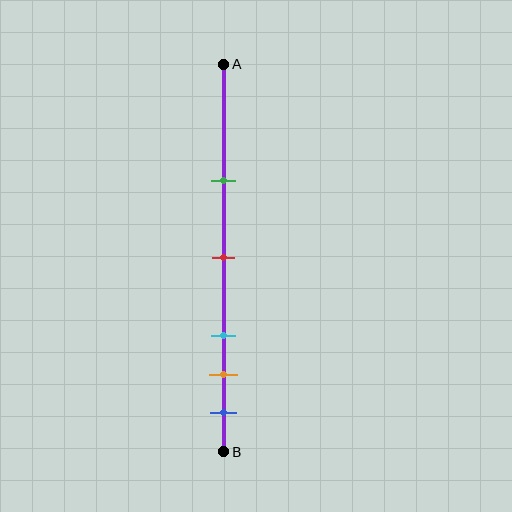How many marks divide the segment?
There are 5 marks dividing the segment.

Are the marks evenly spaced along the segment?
No, the marks are not evenly spaced.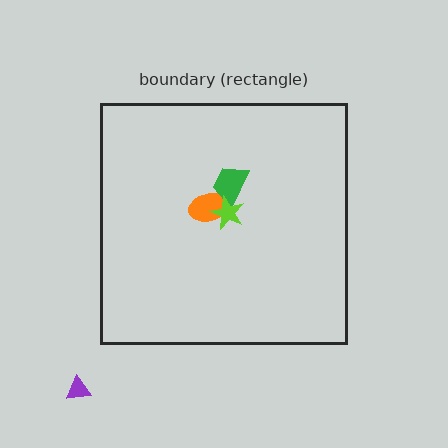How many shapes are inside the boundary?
3 inside, 1 outside.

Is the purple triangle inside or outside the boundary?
Outside.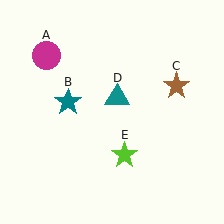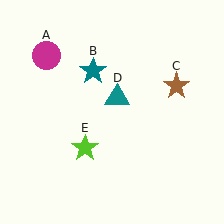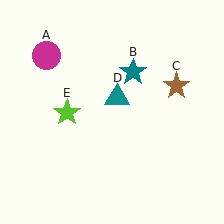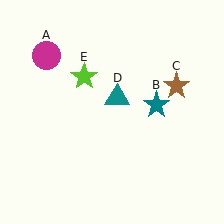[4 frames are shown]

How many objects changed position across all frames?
2 objects changed position: teal star (object B), lime star (object E).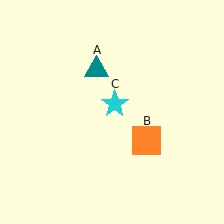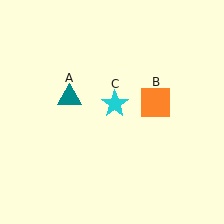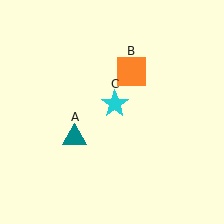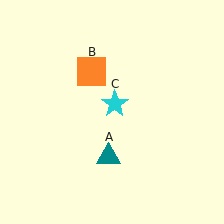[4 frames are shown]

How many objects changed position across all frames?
2 objects changed position: teal triangle (object A), orange square (object B).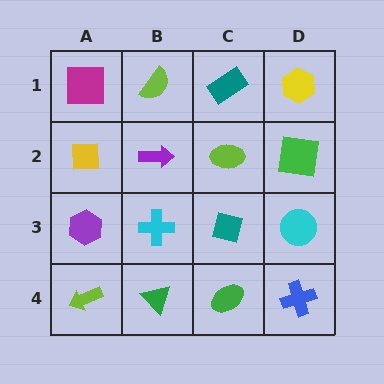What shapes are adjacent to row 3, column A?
A yellow square (row 2, column A), a lime arrow (row 4, column A), a cyan cross (row 3, column B).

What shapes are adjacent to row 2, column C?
A teal rectangle (row 1, column C), a teal square (row 3, column C), a purple arrow (row 2, column B), a green square (row 2, column D).